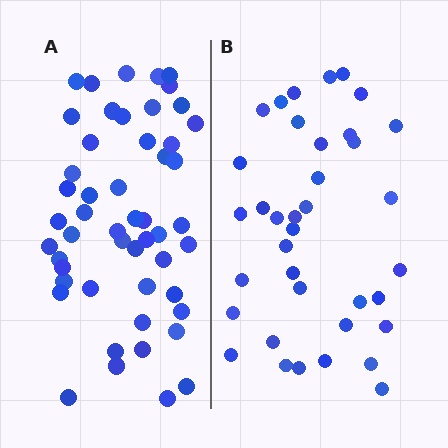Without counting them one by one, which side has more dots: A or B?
Region A (the left region) has more dots.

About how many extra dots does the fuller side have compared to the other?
Region A has approximately 15 more dots than region B.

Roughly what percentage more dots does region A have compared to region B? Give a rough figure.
About 40% more.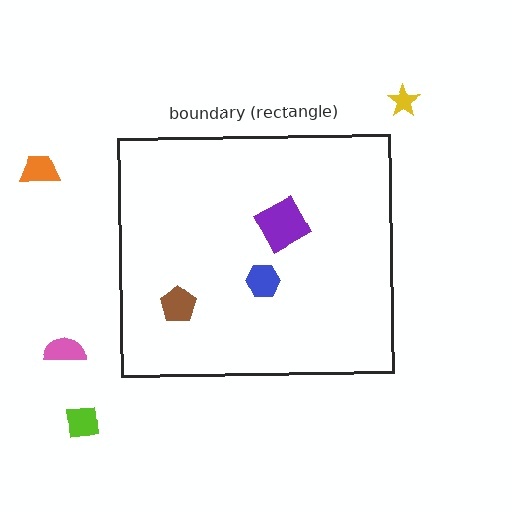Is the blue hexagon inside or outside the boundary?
Inside.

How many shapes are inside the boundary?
3 inside, 4 outside.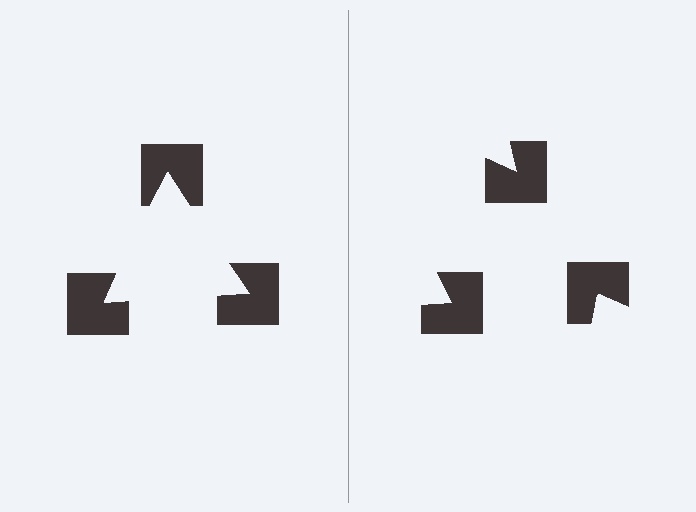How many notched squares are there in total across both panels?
6 — 3 on each side.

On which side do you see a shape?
An illusory triangle appears on the left side. On the right side the wedge cuts are rotated, so no coherent shape forms.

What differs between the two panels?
The notched squares are positioned identically on both sides; only the wedge orientations differ. On the left they align to a triangle; on the right they are misaligned.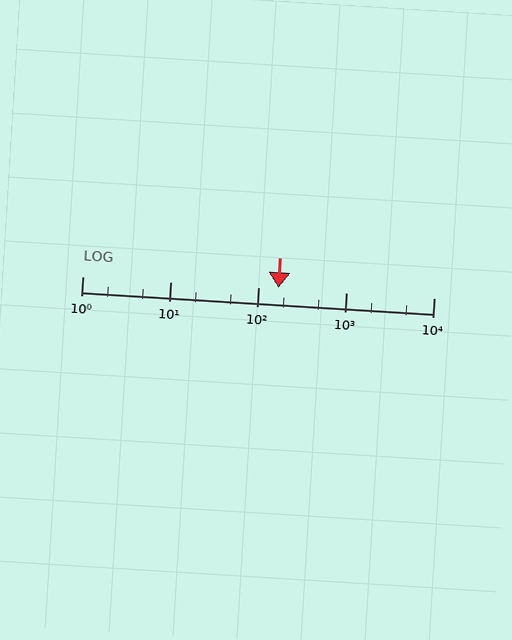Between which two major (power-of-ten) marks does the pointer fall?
The pointer is between 100 and 1000.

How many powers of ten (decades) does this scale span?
The scale spans 4 decades, from 1 to 10000.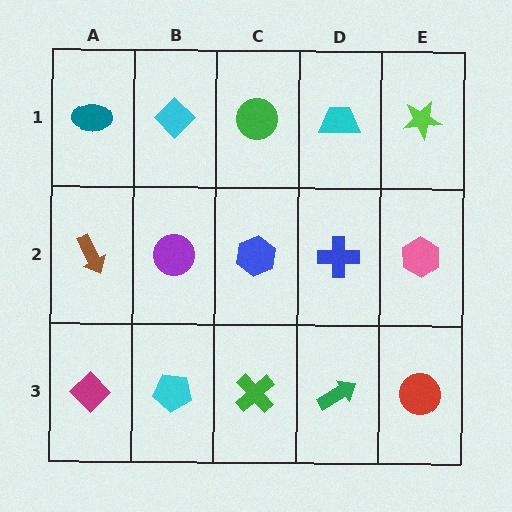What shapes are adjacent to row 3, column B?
A purple circle (row 2, column B), a magenta diamond (row 3, column A), a green cross (row 3, column C).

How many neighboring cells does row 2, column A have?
3.